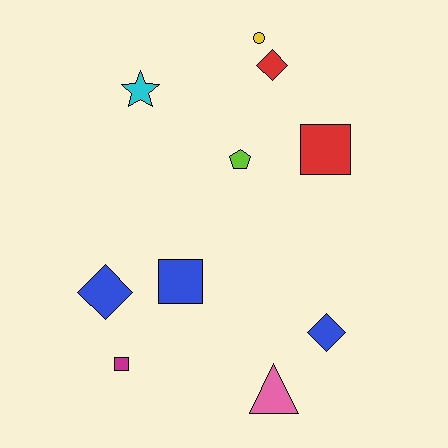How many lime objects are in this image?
There is 1 lime object.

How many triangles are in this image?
There is 1 triangle.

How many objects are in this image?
There are 10 objects.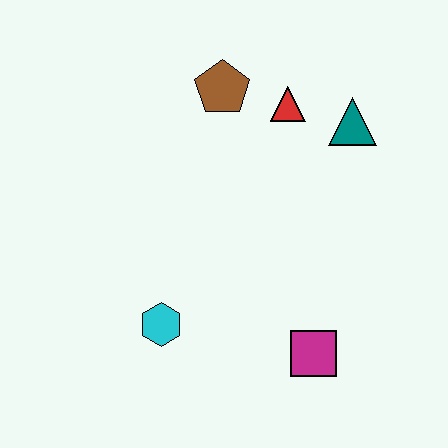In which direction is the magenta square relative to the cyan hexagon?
The magenta square is to the right of the cyan hexagon.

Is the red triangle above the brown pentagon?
No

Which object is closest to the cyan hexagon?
The magenta square is closest to the cyan hexagon.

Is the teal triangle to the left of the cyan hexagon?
No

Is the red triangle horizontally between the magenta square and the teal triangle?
No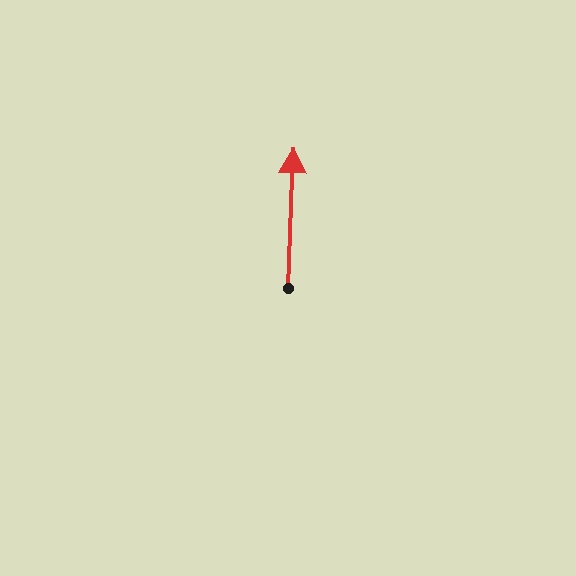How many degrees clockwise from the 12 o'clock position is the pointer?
Approximately 2 degrees.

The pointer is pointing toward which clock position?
Roughly 12 o'clock.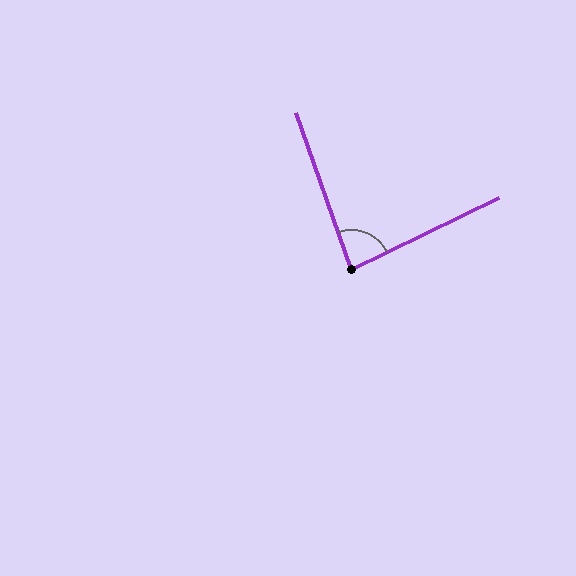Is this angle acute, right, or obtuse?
It is acute.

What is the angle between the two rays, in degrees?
Approximately 83 degrees.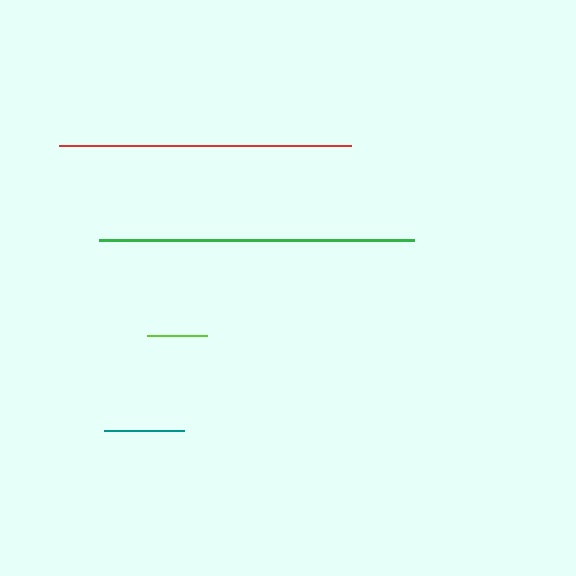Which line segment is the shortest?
The lime line is the shortest at approximately 60 pixels.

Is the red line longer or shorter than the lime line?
The red line is longer than the lime line.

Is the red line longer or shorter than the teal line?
The red line is longer than the teal line.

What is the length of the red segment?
The red segment is approximately 292 pixels long.